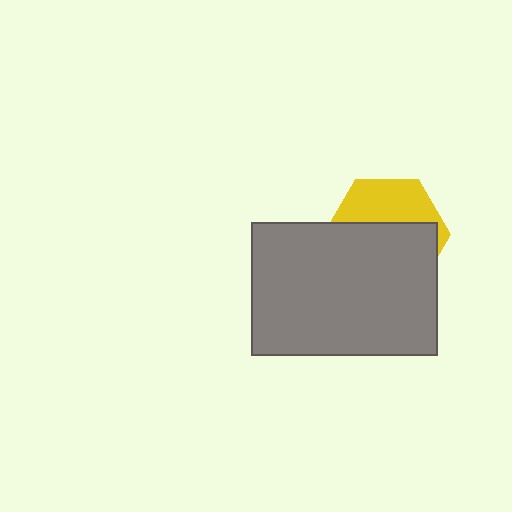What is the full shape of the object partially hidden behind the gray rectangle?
The partially hidden object is a yellow hexagon.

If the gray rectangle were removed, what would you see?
You would see the complete yellow hexagon.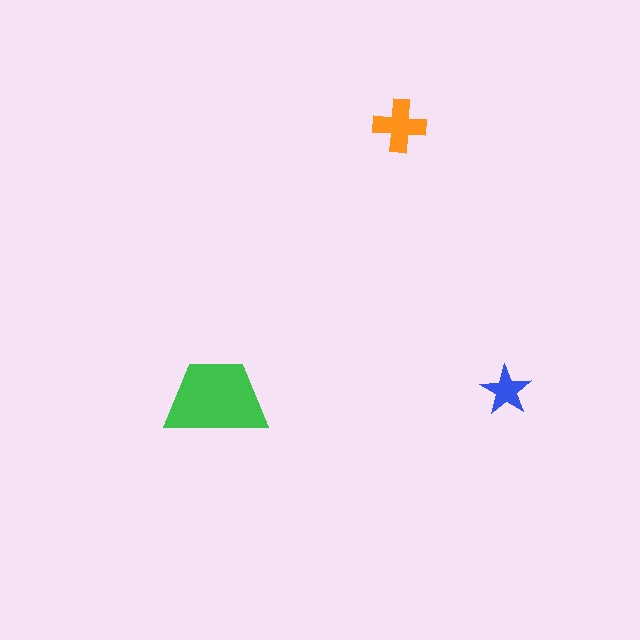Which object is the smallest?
The blue star.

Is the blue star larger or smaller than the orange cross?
Smaller.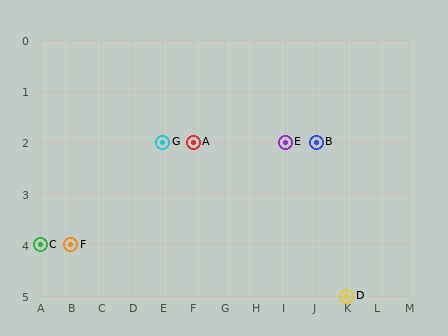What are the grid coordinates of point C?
Point C is at grid coordinates (A, 4).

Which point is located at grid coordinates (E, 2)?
Point G is at (E, 2).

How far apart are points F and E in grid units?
Points F and E are 7 columns and 2 rows apart (about 7.3 grid units diagonally).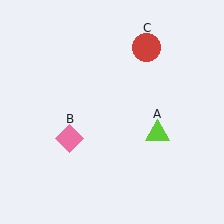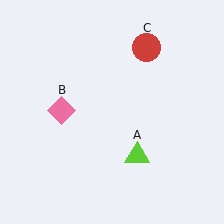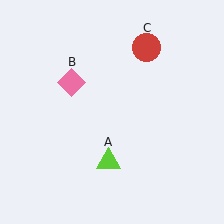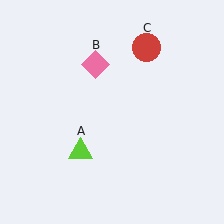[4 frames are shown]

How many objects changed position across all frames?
2 objects changed position: lime triangle (object A), pink diamond (object B).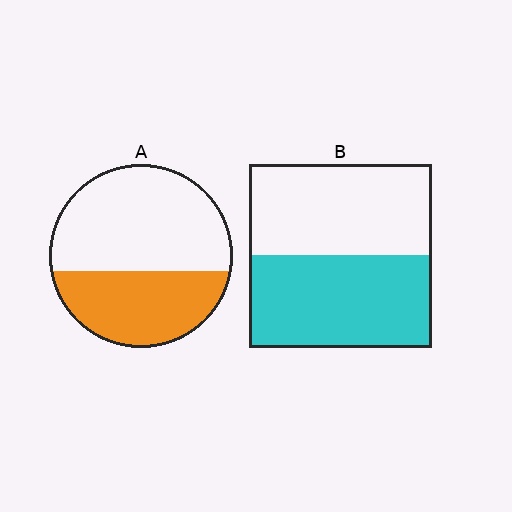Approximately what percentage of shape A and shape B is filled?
A is approximately 40% and B is approximately 50%.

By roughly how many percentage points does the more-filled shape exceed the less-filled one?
By roughly 10 percentage points (B over A).